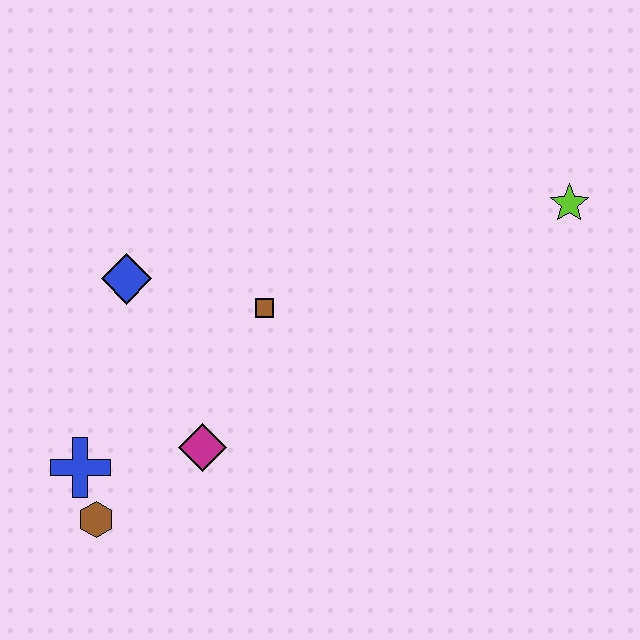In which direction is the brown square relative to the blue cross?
The brown square is to the right of the blue cross.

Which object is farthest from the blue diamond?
The lime star is farthest from the blue diamond.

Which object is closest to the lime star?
The brown square is closest to the lime star.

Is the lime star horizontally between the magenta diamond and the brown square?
No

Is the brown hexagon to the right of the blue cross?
Yes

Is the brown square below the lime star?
Yes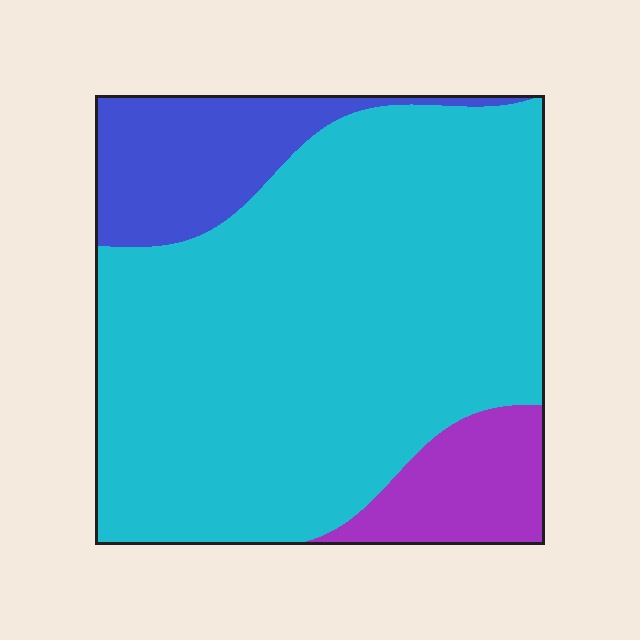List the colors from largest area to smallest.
From largest to smallest: cyan, blue, purple.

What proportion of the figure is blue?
Blue takes up about one eighth (1/8) of the figure.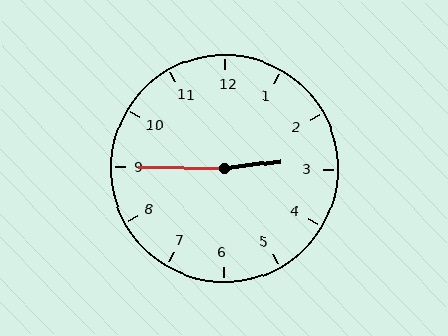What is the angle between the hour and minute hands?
Approximately 172 degrees.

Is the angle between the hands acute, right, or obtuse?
It is obtuse.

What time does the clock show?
2:45.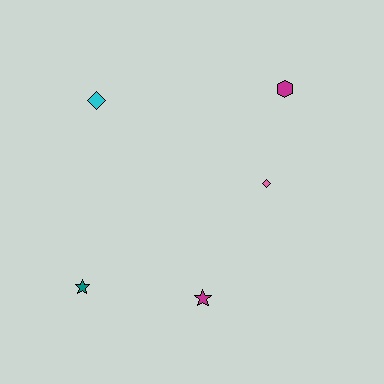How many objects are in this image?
There are 5 objects.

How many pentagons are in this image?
There are no pentagons.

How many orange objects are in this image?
There are no orange objects.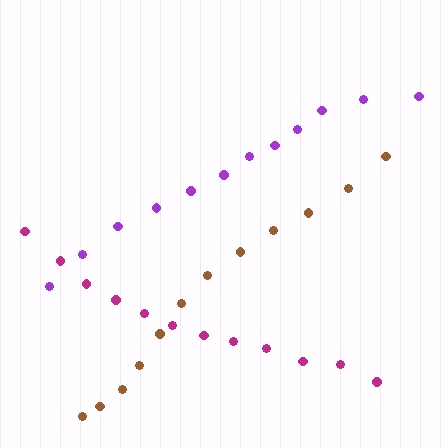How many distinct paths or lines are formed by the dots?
There are 3 distinct paths.